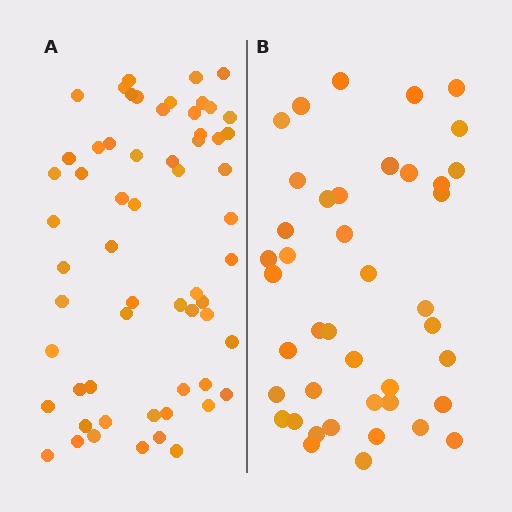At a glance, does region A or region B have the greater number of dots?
Region A (the left region) has more dots.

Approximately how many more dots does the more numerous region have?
Region A has approximately 20 more dots than region B.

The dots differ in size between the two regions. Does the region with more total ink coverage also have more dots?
No. Region B has more total ink coverage because its dots are larger, but region A actually contains more individual dots. Total area can be misleading — the number of items is what matters here.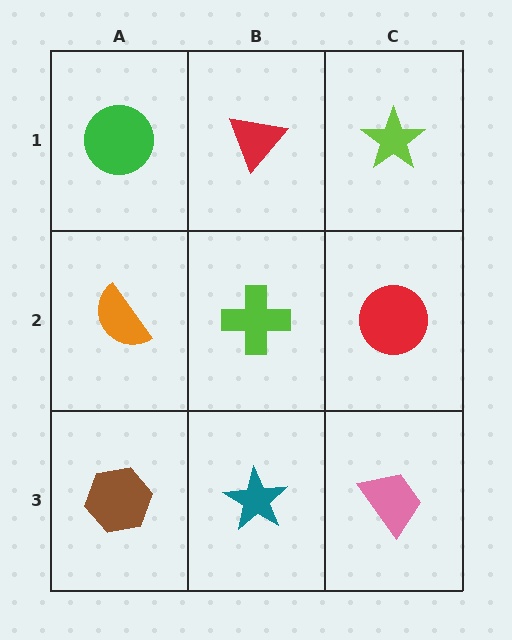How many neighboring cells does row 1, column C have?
2.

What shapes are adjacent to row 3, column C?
A red circle (row 2, column C), a teal star (row 3, column B).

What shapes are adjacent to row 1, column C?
A red circle (row 2, column C), a red triangle (row 1, column B).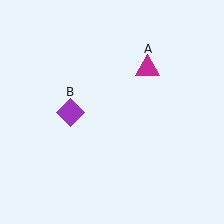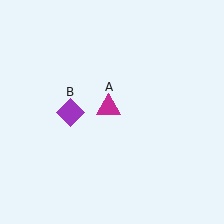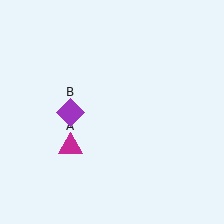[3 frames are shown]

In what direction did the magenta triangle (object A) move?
The magenta triangle (object A) moved down and to the left.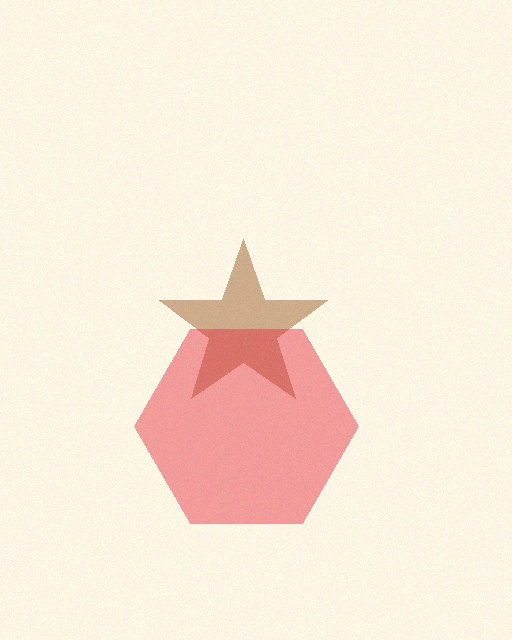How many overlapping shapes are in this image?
There are 2 overlapping shapes in the image.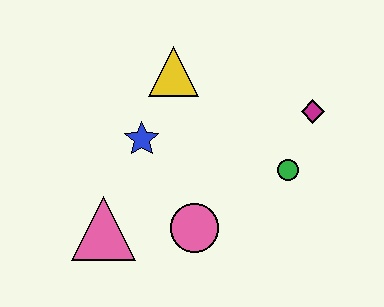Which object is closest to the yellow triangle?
The blue star is closest to the yellow triangle.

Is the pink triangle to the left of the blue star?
Yes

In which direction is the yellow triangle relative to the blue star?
The yellow triangle is above the blue star.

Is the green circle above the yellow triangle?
No